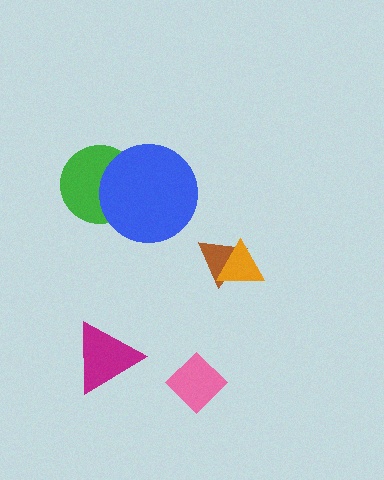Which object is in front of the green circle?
The blue circle is in front of the green circle.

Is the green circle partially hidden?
Yes, it is partially covered by another shape.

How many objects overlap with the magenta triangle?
0 objects overlap with the magenta triangle.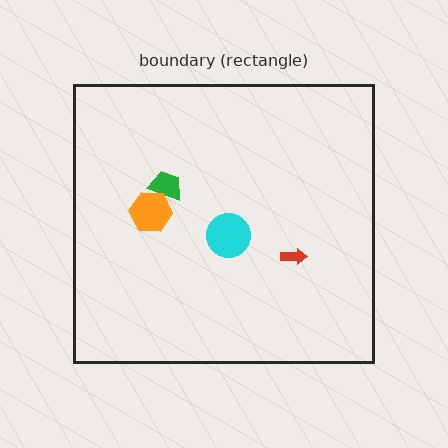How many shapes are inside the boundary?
4 inside, 0 outside.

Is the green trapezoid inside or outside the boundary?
Inside.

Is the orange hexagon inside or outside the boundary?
Inside.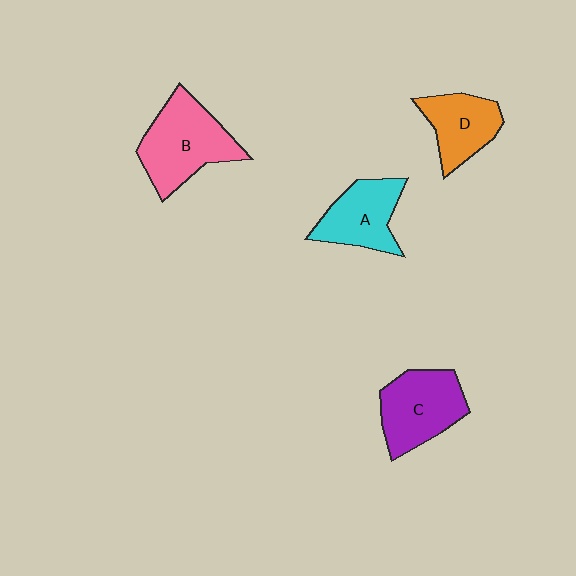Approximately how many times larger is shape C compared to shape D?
Approximately 1.3 times.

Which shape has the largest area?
Shape B (pink).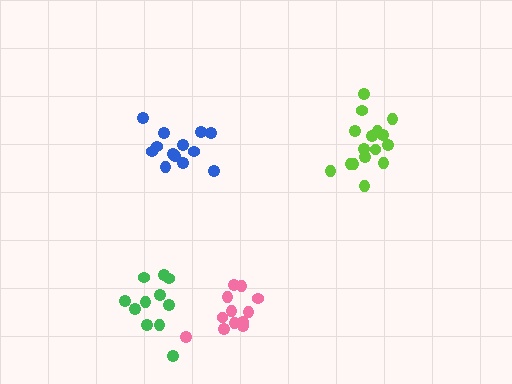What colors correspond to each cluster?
The clusters are colored: lime, green, pink, blue.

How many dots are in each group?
Group 1: 16 dots, Group 2: 11 dots, Group 3: 12 dots, Group 4: 13 dots (52 total).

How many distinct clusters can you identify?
There are 4 distinct clusters.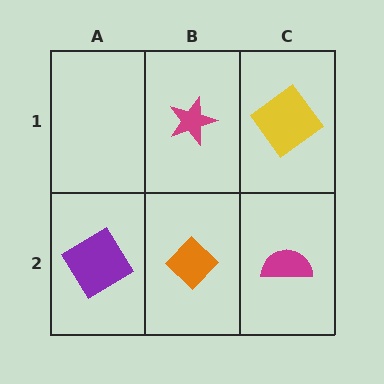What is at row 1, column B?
A magenta star.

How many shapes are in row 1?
2 shapes.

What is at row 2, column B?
An orange diamond.